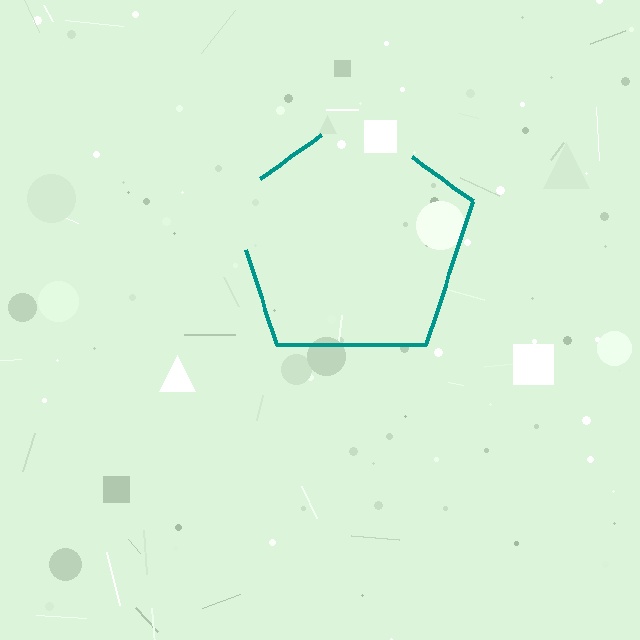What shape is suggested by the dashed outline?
The dashed outline suggests a pentagon.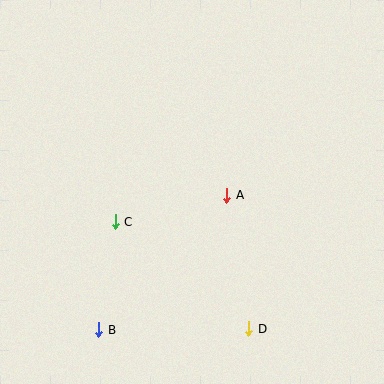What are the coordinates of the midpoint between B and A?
The midpoint between B and A is at (163, 262).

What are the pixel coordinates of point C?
Point C is at (115, 222).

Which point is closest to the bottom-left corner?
Point B is closest to the bottom-left corner.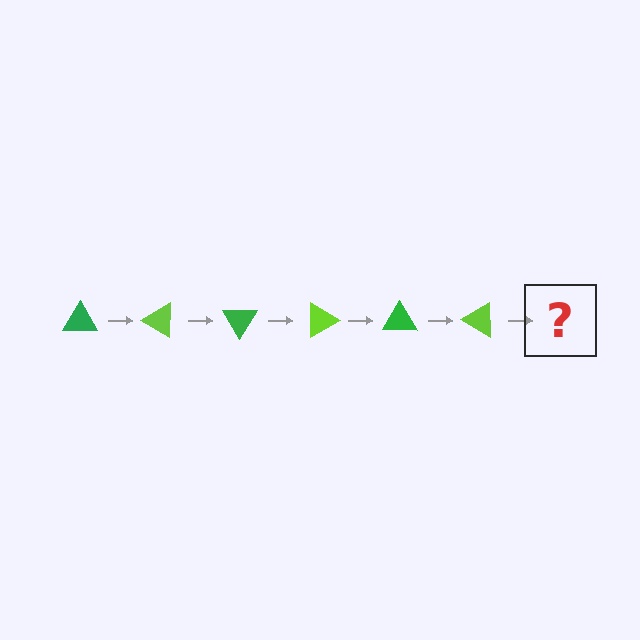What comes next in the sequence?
The next element should be a green triangle, rotated 180 degrees from the start.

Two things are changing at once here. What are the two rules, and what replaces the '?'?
The two rules are that it rotates 30 degrees each step and the color cycles through green and lime. The '?' should be a green triangle, rotated 180 degrees from the start.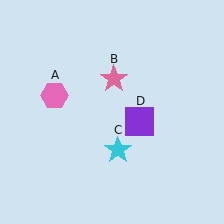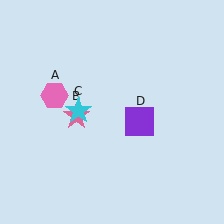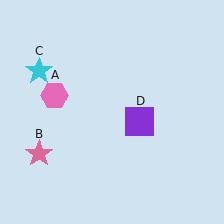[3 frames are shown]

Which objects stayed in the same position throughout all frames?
Pink hexagon (object A) and purple square (object D) remained stationary.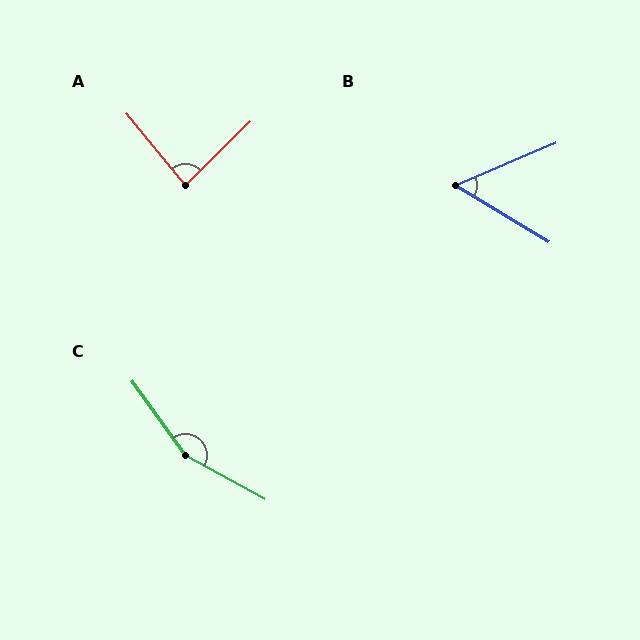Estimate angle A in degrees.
Approximately 85 degrees.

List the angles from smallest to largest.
B (54°), A (85°), C (154°).